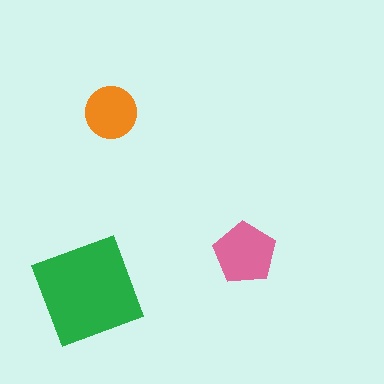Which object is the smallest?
The orange circle.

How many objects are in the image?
There are 3 objects in the image.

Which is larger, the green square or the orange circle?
The green square.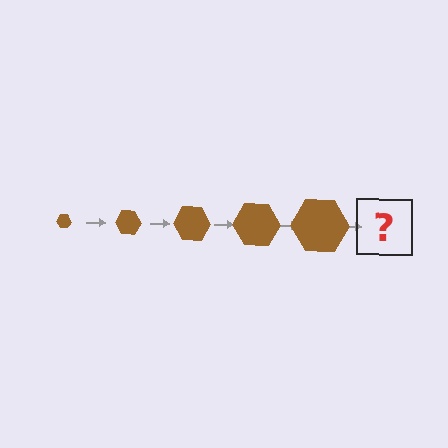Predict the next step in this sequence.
The next step is a brown hexagon, larger than the previous one.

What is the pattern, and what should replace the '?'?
The pattern is that the hexagon gets progressively larger each step. The '?' should be a brown hexagon, larger than the previous one.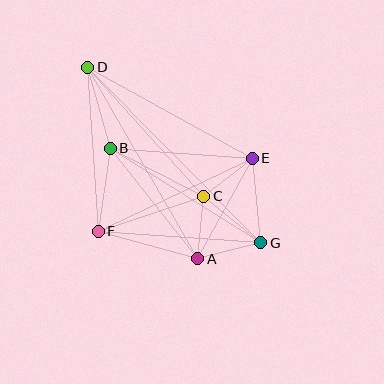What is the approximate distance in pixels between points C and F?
The distance between C and F is approximately 111 pixels.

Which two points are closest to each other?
Points C and E are closest to each other.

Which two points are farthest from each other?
Points D and G are farthest from each other.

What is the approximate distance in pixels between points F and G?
The distance between F and G is approximately 163 pixels.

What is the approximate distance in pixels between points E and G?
The distance between E and G is approximately 85 pixels.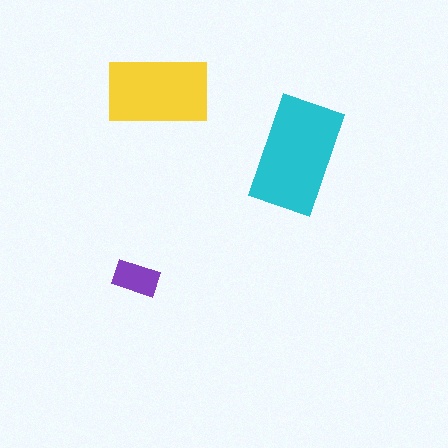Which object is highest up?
The yellow rectangle is topmost.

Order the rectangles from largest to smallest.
the cyan one, the yellow one, the purple one.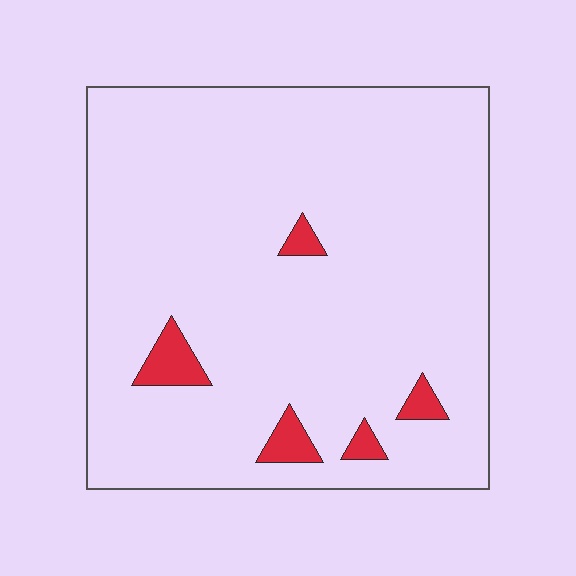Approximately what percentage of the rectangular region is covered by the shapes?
Approximately 5%.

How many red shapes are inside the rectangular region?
5.